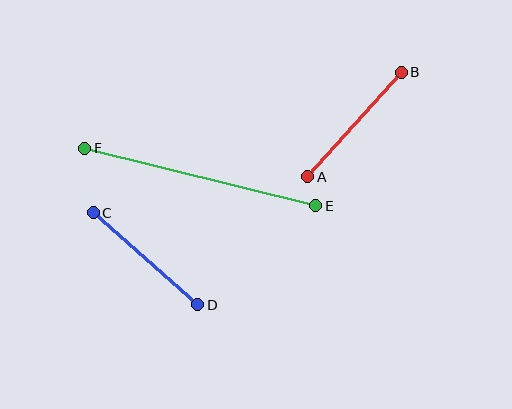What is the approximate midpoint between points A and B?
The midpoint is at approximately (354, 124) pixels.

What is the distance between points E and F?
The distance is approximately 238 pixels.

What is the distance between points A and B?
The distance is approximately 140 pixels.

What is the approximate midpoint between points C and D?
The midpoint is at approximately (146, 259) pixels.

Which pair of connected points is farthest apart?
Points E and F are farthest apart.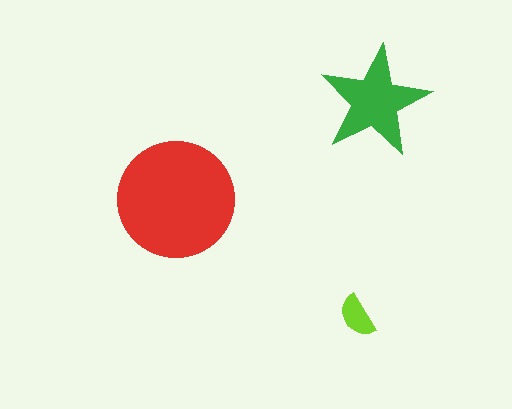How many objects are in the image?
There are 3 objects in the image.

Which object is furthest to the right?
The green star is rightmost.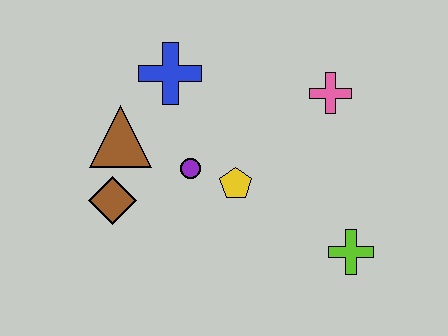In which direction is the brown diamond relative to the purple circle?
The brown diamond is to the left of the purple circle.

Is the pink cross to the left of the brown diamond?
No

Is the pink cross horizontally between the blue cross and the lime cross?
Yes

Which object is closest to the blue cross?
The brown triangle is closest to the blue cross.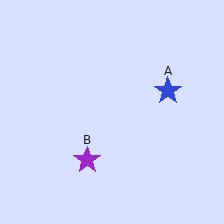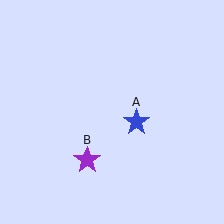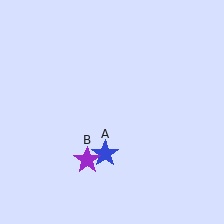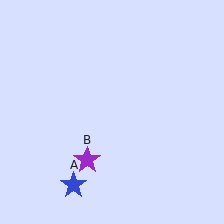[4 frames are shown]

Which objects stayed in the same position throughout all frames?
Purple star (object B) remained stationary.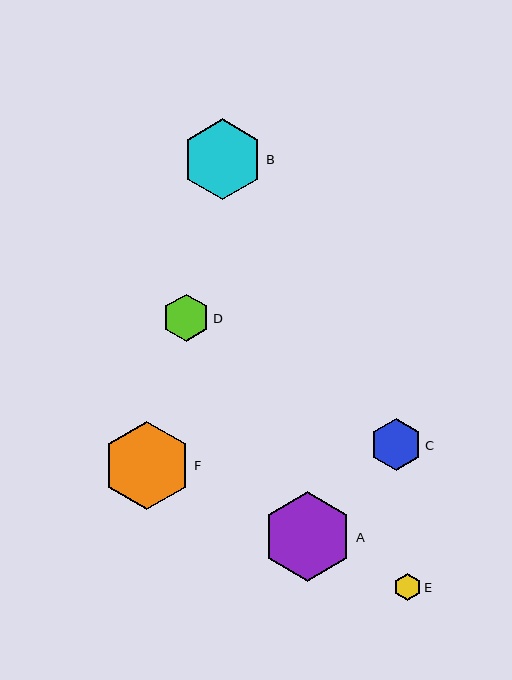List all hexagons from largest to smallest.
From largest to smallest: A, F, B, C, D, E.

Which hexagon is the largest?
Hexagon A is the largest with a size of approximately 90 pixels.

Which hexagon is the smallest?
Hexagon E is the smallest with a size of approximately 27 pixels.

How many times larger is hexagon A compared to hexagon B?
Hexagon A is approximately 1.1 times the size of hexagon B.